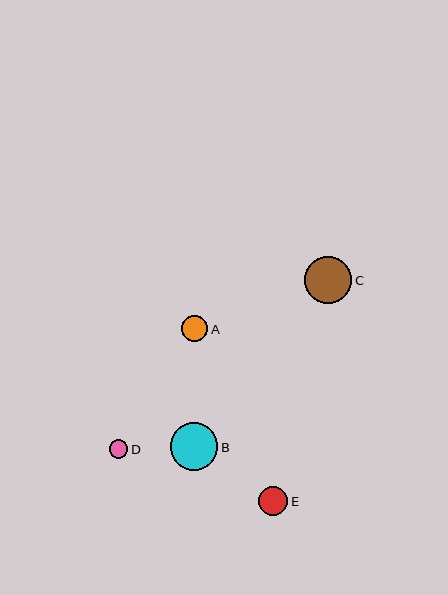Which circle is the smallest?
Circle D is the smallest with a size of approximately 19 pixels.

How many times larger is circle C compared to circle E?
Circle C is approximately 1.6 times the size of circle E.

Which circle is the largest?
Circle B is the largest with a size of approximately 47 pixels.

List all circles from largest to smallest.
From largest to smallest: B, C, E, A, D.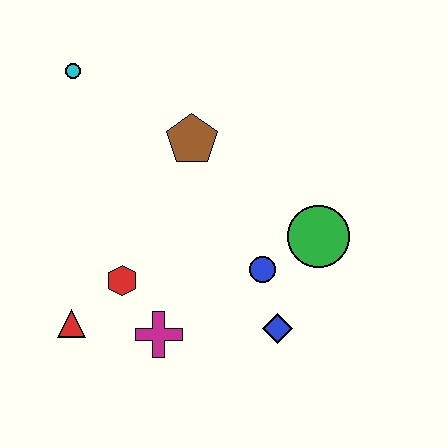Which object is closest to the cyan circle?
The brown pentagon is closest to the cyan circle.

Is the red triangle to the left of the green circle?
Yes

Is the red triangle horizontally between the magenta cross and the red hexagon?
No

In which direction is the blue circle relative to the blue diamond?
The blue circle is above the blue diamond.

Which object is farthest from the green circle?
The cyan circle is farthest from the green circle.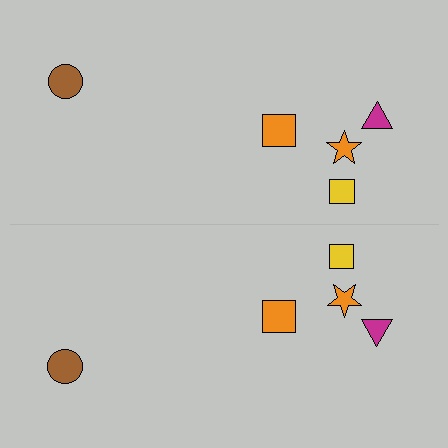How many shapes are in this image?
There are 10 shapes in this image.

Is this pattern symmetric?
Yes, this pattern has bilateral (reflection) symmetry.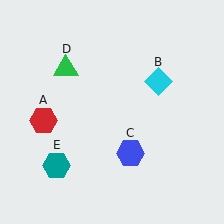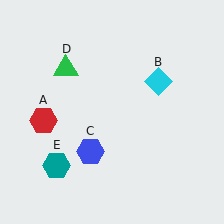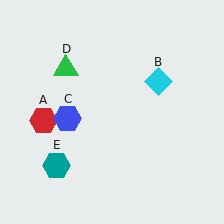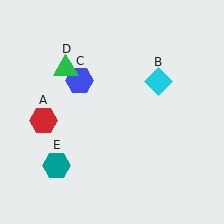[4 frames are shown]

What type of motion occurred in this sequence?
The blue hexagon (object C) rotated clockwise around the center of the scene.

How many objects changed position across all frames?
1 object changed position: blue hexagon (object C).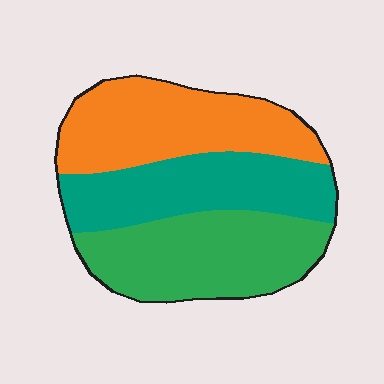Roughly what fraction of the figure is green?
Green takes up about one third (1/3) of the figure.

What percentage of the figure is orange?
Orange takes up about one third (1/3) of the figure.